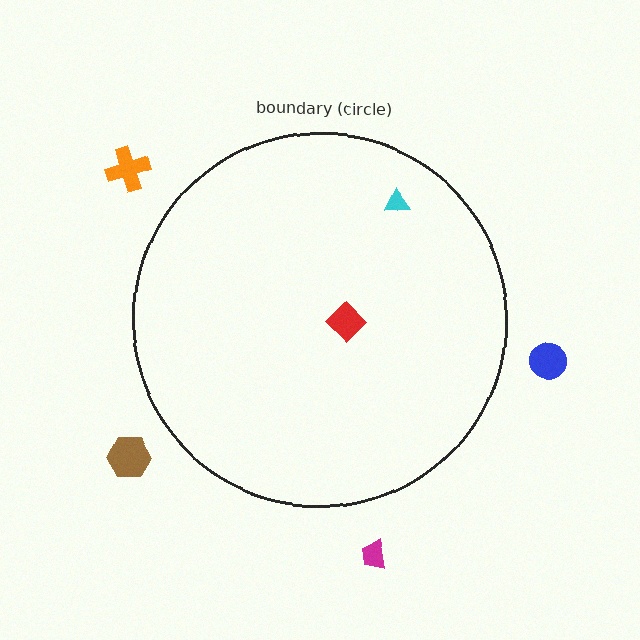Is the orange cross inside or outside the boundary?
Outside.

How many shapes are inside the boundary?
2 inside, 4 outside.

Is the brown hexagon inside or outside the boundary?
Outside.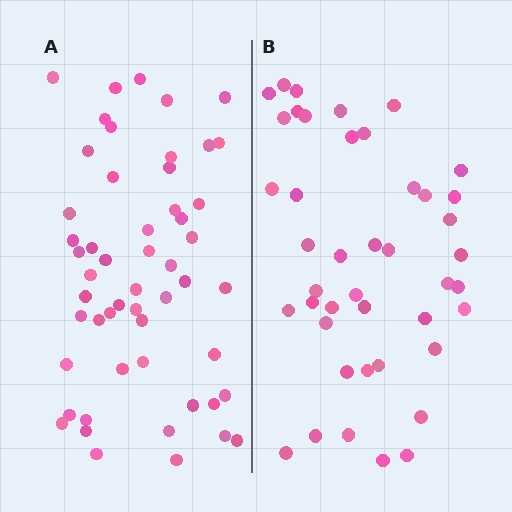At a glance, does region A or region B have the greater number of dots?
Region A (the left region) has more dots.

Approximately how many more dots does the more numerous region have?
Region A has roughly 10 or so more dots than region B.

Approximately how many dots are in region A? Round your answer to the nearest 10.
About 50 dots. (The exact count is 53, which rounds to 50.)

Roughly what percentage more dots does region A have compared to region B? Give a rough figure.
About 25% more.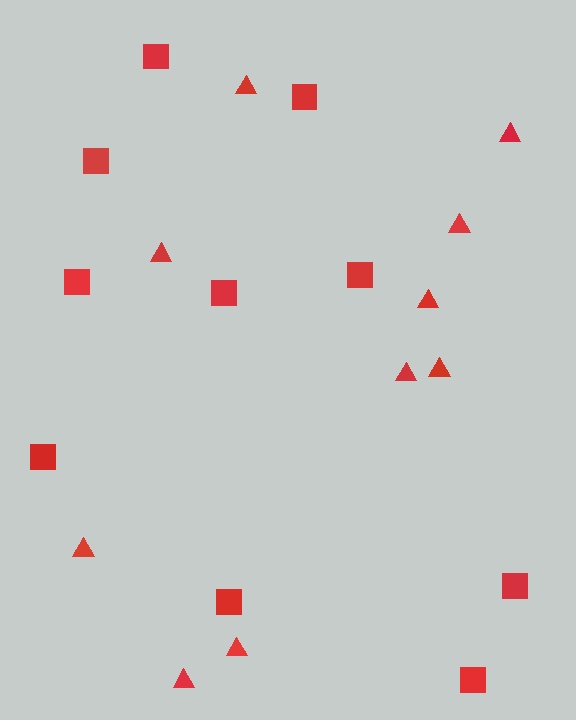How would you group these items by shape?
There are 2 groups: one group of squares (10) and one group of triangles (10).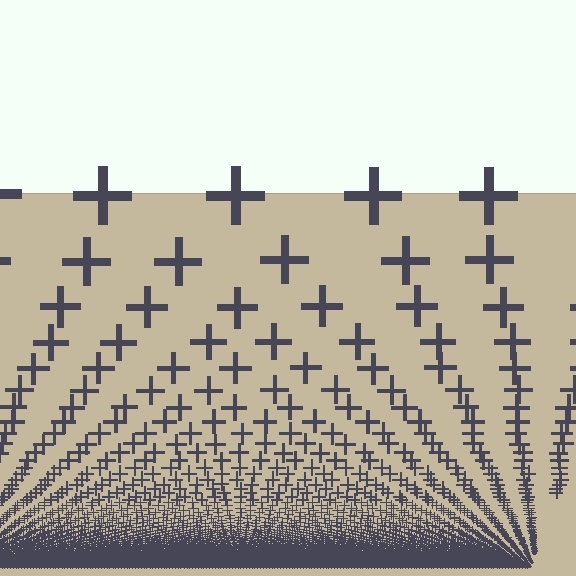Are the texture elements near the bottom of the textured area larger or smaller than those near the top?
Smaller. The gradient is inverted — elements near the bottom are smaller and denser.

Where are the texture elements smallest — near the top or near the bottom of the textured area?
Near the bottom.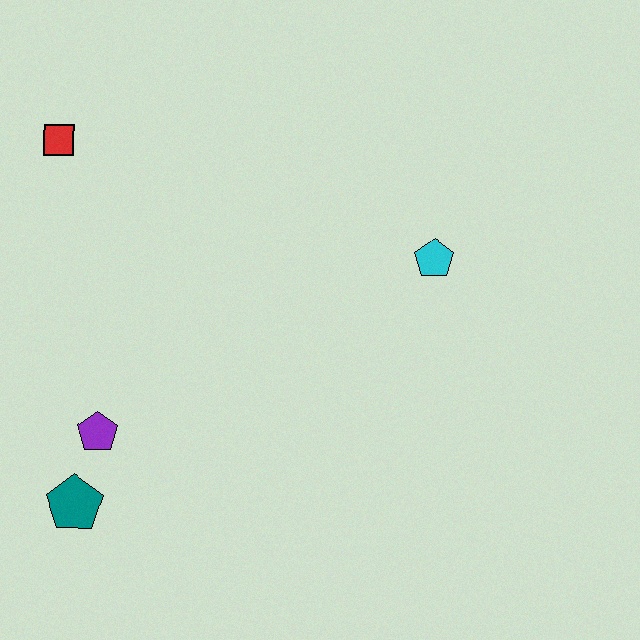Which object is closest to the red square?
The purple pentagon is closest to the red square.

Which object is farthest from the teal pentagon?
The cyan pentagon is farthest from the teal pentagon.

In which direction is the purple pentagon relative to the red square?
The purple pentagon is below the red square.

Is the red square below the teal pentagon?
No